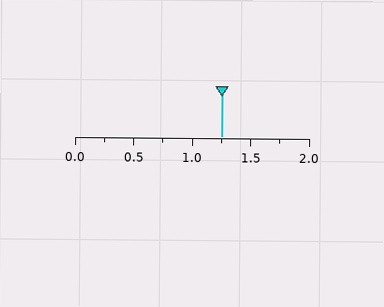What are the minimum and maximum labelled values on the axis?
The axis runs from 0.0 to 2.0.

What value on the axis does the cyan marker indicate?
The marker indicates approximately 1.25.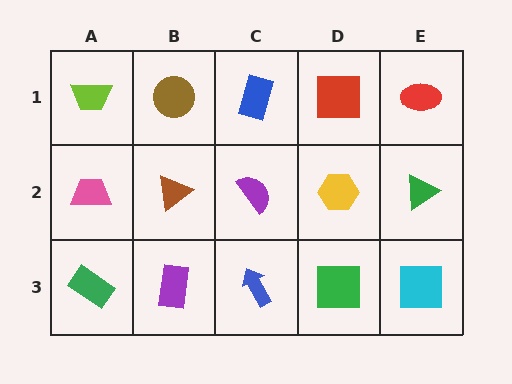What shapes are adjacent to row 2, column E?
A red ellipse (row 1, column E), a cyan square (row 3, column E), a yellow hexagon (row 2, column D).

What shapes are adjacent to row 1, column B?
A brown triangle (row 2, column B), a lime trapezoid (row 1, column A), a blue rectangle (row 1, column C).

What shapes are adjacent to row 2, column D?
A red square (row 1, column D), a green square (row 3, column D), a purple semicircle (row 2, column C), a green triangle (row 2, column E).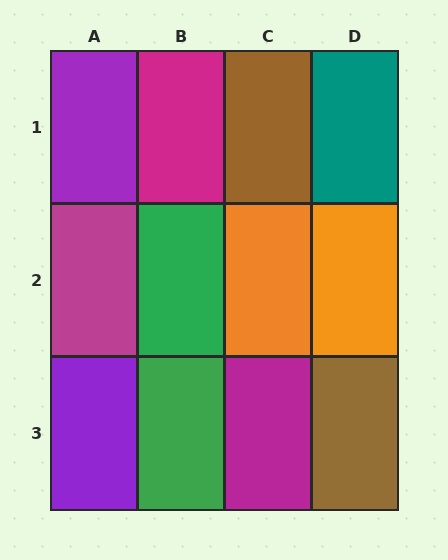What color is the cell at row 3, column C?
Magenta.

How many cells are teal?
1 cell is teal.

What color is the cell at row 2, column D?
Orange.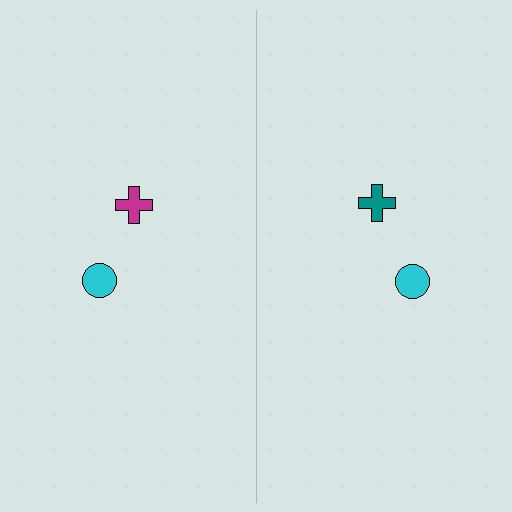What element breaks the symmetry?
The teal cross on the right side breaks the symmetry — its mirror counterpart is magenta.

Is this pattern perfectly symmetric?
No, the pattern is not perfectly symmetric. The teal cross on the right side breaks the symmetry — its mirror counterpart is magenta.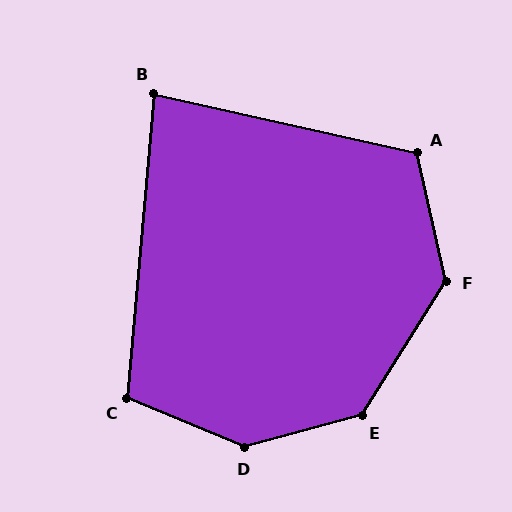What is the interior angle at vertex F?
Approximately 136 degrees (obtuse).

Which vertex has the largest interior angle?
D, at approximately 142 degrees.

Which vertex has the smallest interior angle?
B, at approximately 82 degrees.